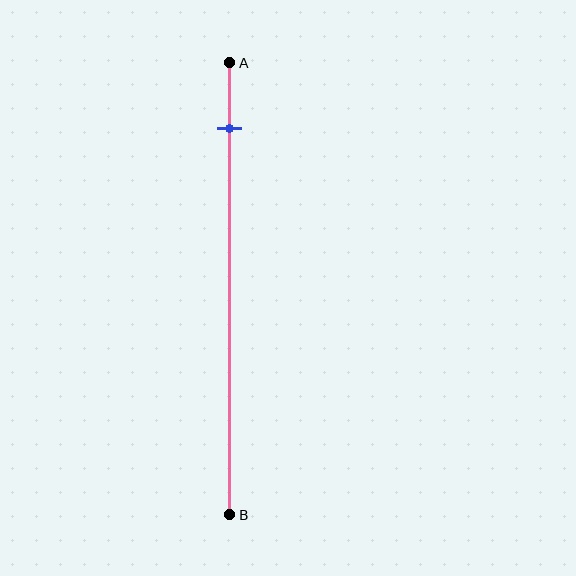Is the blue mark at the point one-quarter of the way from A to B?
No, the mark is at about 15% from A, not at the 25% one-quarter point.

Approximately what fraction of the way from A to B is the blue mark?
The blue mark is approximately 15% of the way from A to B.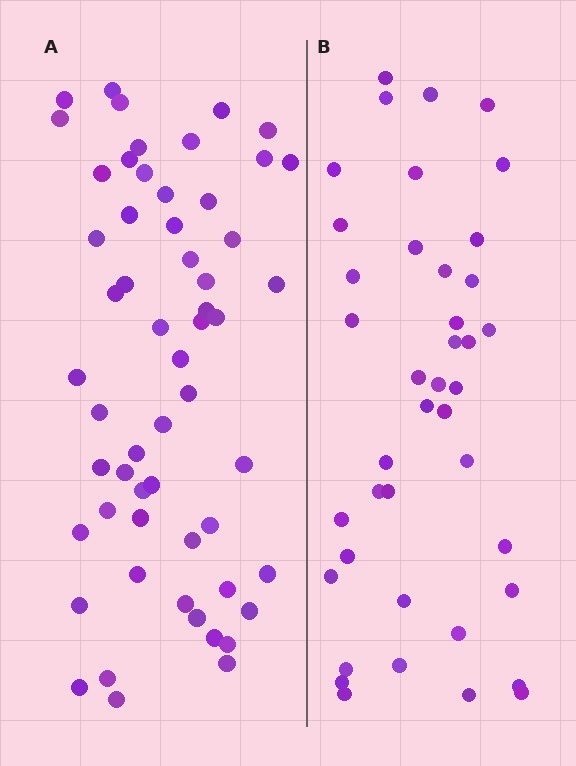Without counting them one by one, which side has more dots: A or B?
Region A (the left region) has more dots.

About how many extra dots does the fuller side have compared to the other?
Region A has approximately 15 more dots than region B.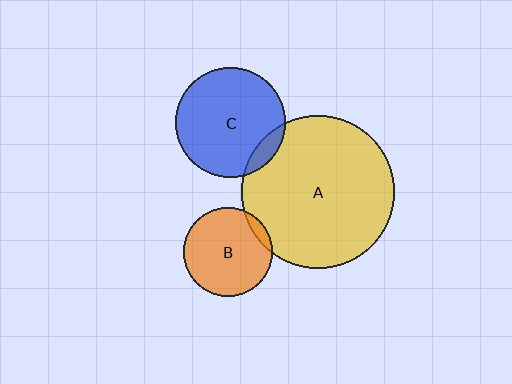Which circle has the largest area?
Circle A (yellow).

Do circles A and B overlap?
Yes.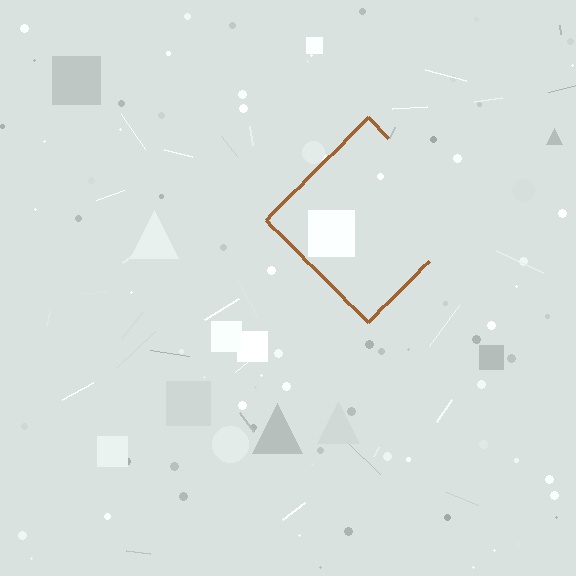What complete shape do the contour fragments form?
The contour fragments form a diamond.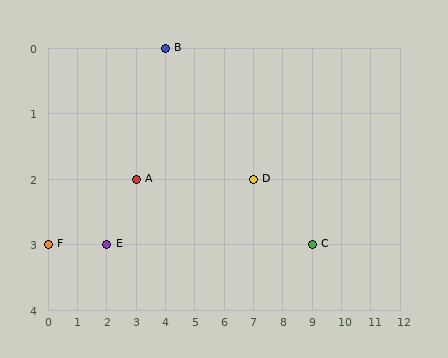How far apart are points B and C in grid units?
Points B and C are 5 columns and 3 rows apart (about 5.8 grid units diagonally).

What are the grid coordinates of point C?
Point C is at grid coordinates (9, 3).